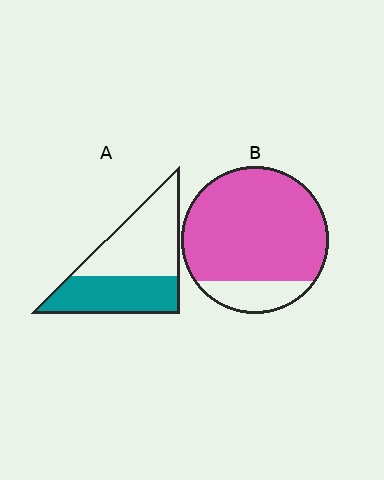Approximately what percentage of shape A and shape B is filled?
A is approximately 45% and B is approximately 85%.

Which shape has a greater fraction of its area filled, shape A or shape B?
Shape B.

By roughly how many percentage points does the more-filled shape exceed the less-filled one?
By roughly 40 percentage points (B over A).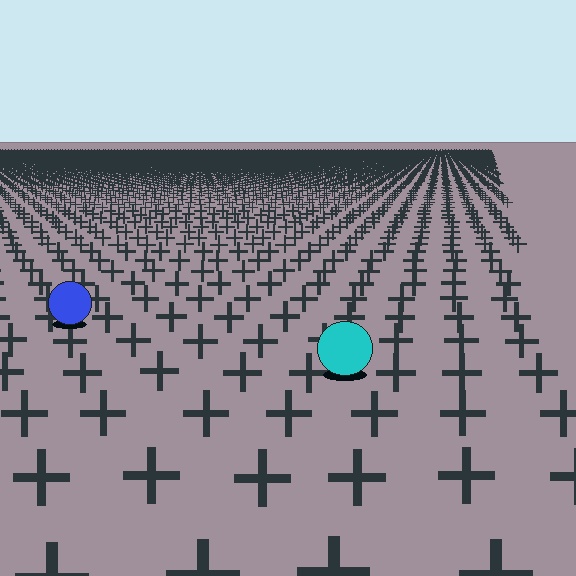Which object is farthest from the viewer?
The blue circle is farthest from the viewer. It appears smaller and the ground texture around it is denser.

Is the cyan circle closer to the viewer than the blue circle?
Yes. The cyan circle is closer — you can tell from the texture gradient: the ground texture is coarser near it.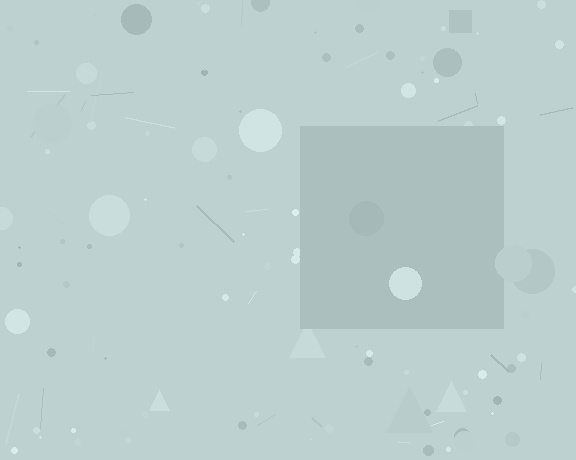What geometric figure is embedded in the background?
A square is embedded in the background.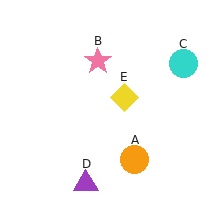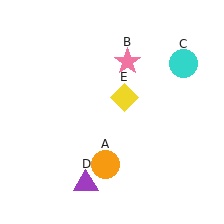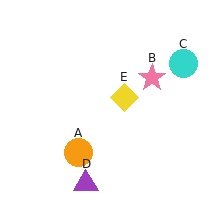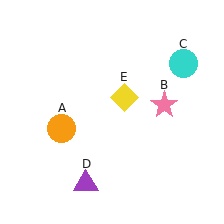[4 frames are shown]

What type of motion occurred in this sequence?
The orange circle (object A), pink star (object B) rotated clockwise around the center of the scene.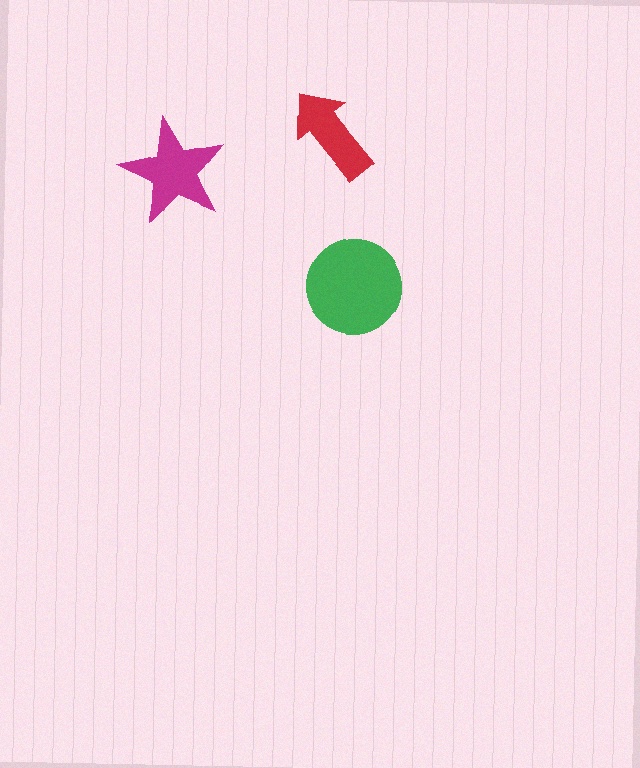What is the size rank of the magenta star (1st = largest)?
2nd.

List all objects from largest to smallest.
The green circle, the magenta star, the red arrow.